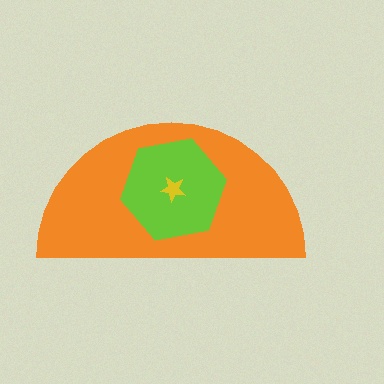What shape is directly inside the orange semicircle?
The lime hexagon.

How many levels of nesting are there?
3.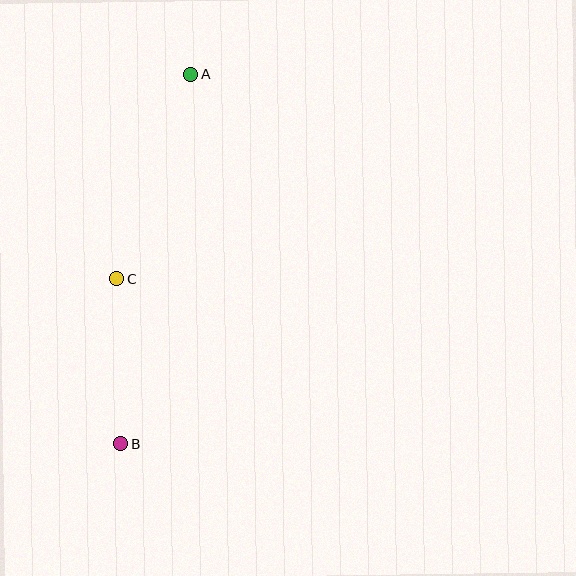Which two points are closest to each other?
Points B and C are closest to each other.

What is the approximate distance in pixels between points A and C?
The distance between A and C is approximately 217 pixels.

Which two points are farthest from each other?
Points A and B are farthest from each other.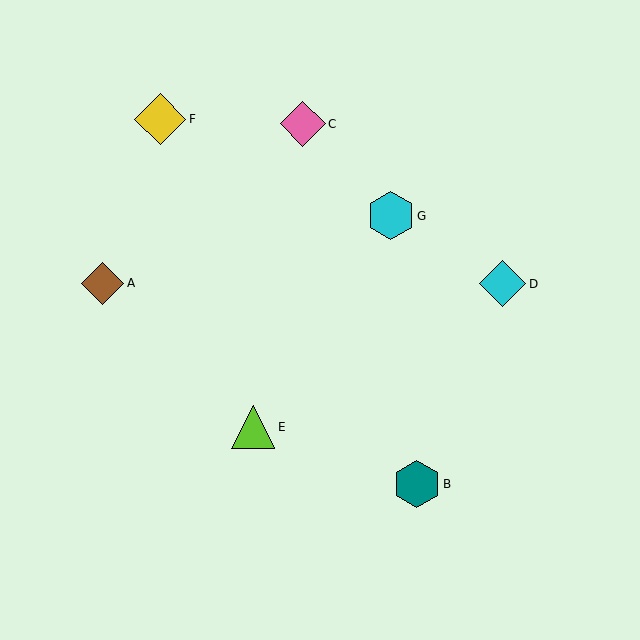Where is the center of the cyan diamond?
The center of the cyan diamond is at (503, 284).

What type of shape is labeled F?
Shape F is a yellow diamond.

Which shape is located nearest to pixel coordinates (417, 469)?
The teal hexagon (labeled B) at (417, 484) is nearest to that location.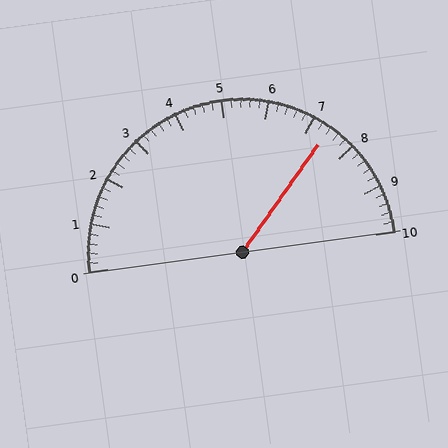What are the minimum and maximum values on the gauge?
The gauge ranges from 0 to 10.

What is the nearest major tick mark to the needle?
The nearest major tick mark is 7.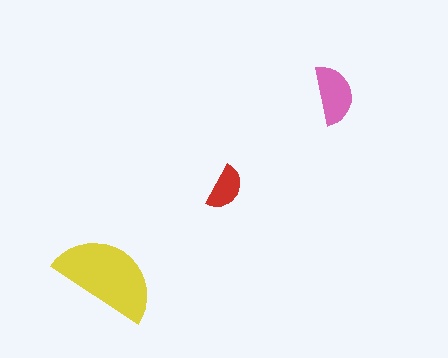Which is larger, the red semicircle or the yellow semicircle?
The yellow one.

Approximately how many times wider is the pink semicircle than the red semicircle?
About 1.5 times wider.